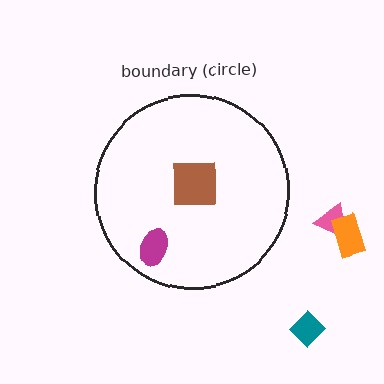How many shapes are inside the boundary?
2 inside, 3 outside.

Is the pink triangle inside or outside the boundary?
Outside.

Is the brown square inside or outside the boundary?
Inside.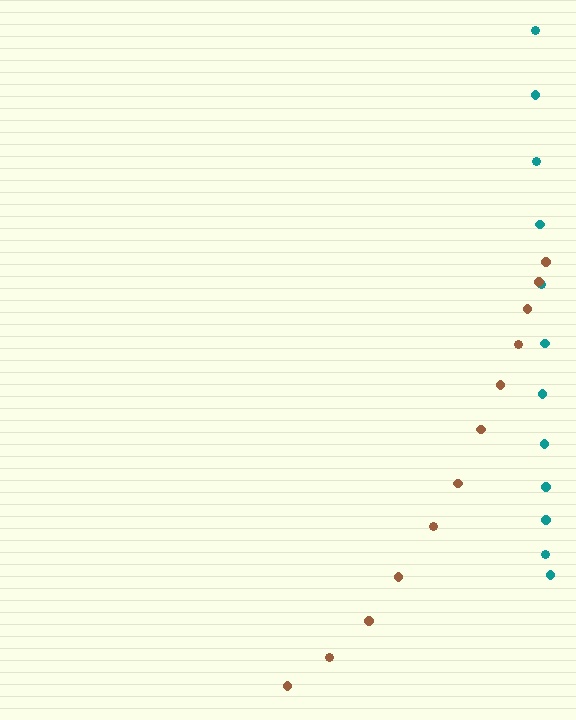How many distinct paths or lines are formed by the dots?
There are 2 distinct paths.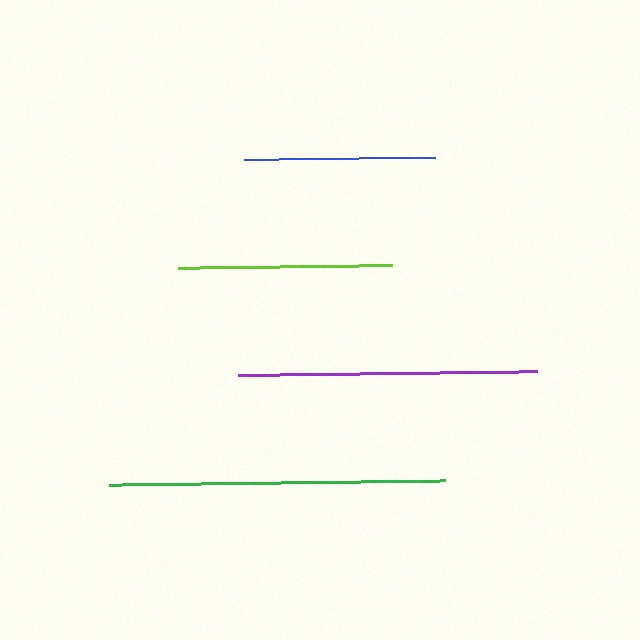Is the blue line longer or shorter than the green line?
The green line is longer than the blue line.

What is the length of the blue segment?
The blue segment is approximately 191 pixels long.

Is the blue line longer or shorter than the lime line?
The lime line is longer than the blue line.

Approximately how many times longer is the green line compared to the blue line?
The green line is approximately 1.8 times the length of the blue line.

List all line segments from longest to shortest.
From longest to shortest: green, purple, lime, blue.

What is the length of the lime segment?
The lime segment is approximately 214 pixels long.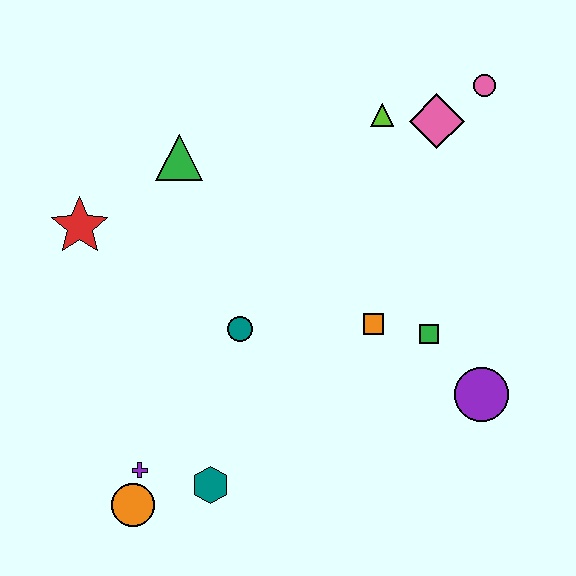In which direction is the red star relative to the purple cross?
The red star is above the purple cross.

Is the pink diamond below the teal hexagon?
No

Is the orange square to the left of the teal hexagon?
No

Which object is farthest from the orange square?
The red star is farthest from the orange square.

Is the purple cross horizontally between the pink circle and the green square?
No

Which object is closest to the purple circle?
The green square is closest to the purple circle.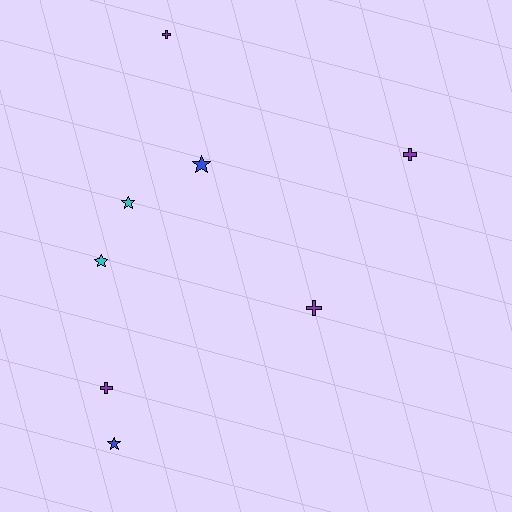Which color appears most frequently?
Purple, with 4 objects.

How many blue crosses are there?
There are no blue crosses.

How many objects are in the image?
There are 8 objects.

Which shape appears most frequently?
Star, with 4 objects.